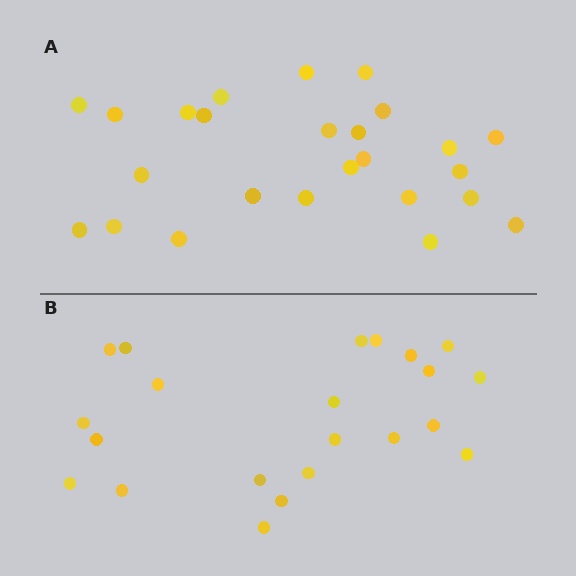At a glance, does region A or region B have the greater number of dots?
Region A (the top region) has more dots.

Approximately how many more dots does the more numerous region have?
Region A has just a few more — roughly 2 or 3 more dots than region B.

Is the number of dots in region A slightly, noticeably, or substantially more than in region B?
Region A has only slightly more — the two regions are fairly close. The ratio is roughly 1.1 to 1.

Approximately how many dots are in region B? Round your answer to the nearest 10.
About 20 dots. (The exact count is 22, which rounds to 20.)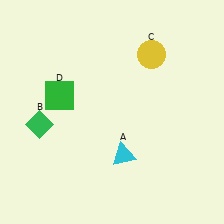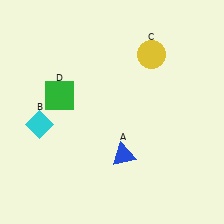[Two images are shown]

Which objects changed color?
A changed from cyan to blue. B changed from green to cyan.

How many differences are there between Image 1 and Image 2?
There are 2 differences between the two images.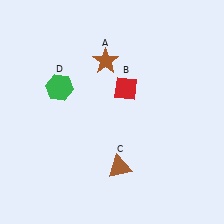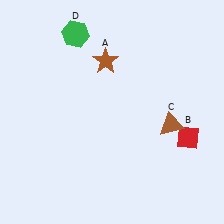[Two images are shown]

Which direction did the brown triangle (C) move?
The brown triangle (C) moved right.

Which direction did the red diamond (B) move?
The red diamond (B) moved right.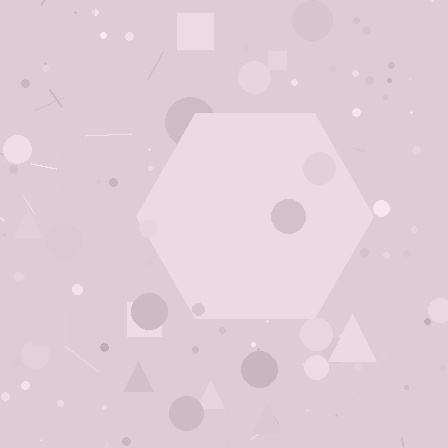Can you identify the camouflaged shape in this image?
The camouflaged shape is a hexagon.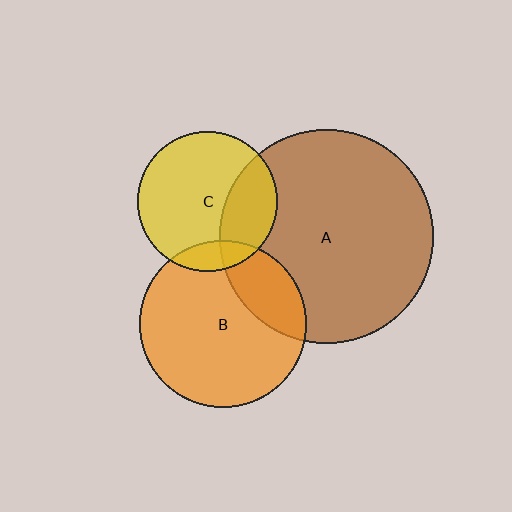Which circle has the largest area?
Circle A (brown).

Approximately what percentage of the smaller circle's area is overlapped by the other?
Approximately 30%.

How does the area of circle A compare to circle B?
Approximately 1.6 times.